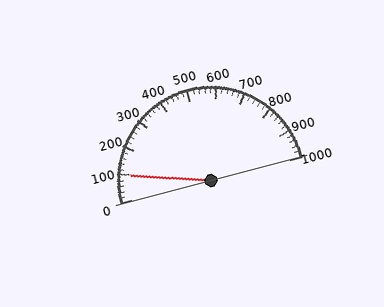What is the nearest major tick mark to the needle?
The nearest major tick mark is 100.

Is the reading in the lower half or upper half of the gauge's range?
The reading is in the lower half of the range (0 to 1000).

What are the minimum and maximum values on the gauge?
The gauge ranges from 0 to 1000.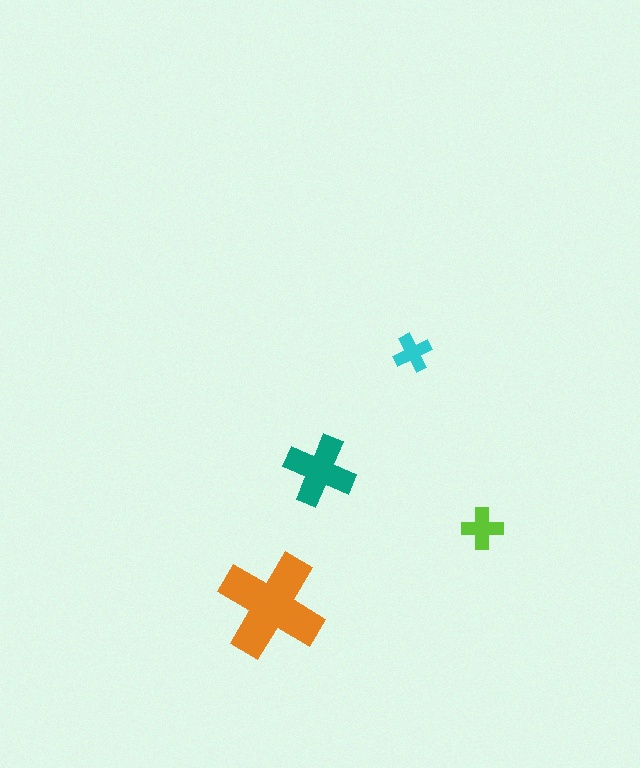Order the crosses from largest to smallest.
the orange one, the teal one, the lime one, the cyan one.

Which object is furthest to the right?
The lime cross is rightmost.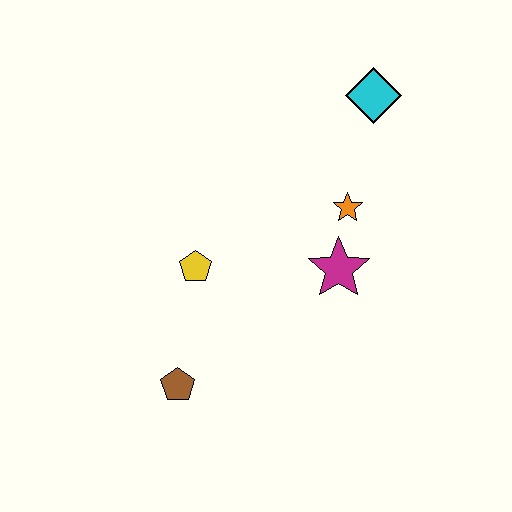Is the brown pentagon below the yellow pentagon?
Yes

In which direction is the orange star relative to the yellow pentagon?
The orange star is to the right of the yellow pentagon.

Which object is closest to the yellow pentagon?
The brown pentagon is closest to the yellow pentagon.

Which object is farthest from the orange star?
The brown pentagon is farthest from the orange star.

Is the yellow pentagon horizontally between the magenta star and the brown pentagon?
Yes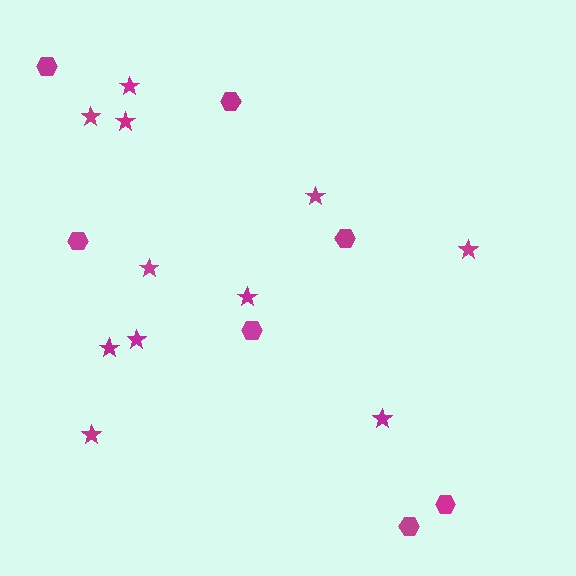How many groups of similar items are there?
There are 2 groups: one group of stars (11) and one group of hexagons (7).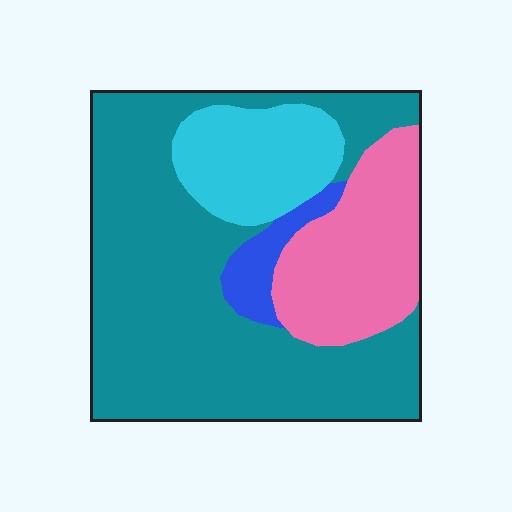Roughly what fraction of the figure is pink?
Pink takes up about one fifth (1/5) of the figure.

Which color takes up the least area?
Blue, at roughly 5%.